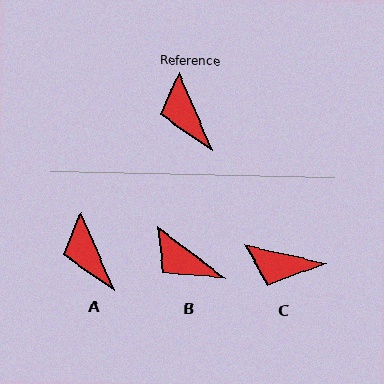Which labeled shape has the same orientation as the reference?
A.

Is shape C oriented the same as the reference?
No, it is off by about 55 degrees.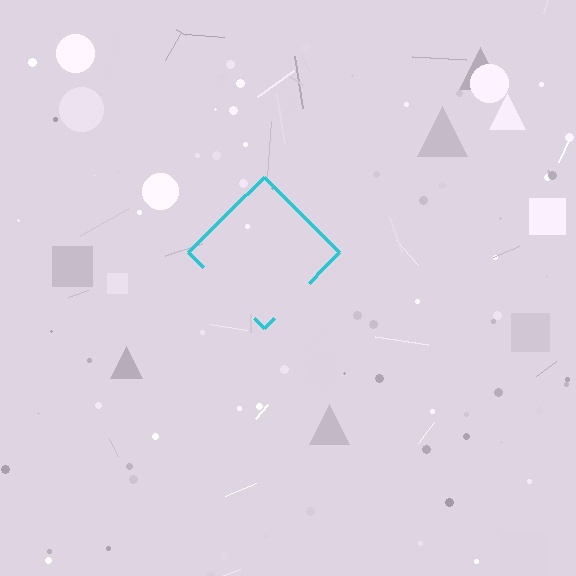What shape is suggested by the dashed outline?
The dashed outline suggests a diamond.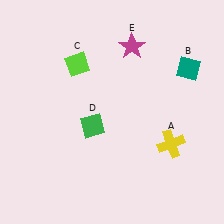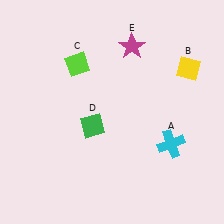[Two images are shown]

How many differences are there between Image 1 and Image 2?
There are 2 differences between the two images.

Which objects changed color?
A changed from yellow to cyan. B changed from teal to yellow.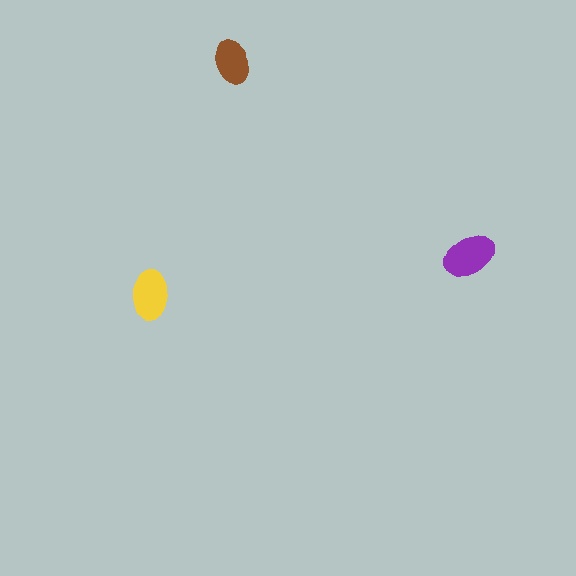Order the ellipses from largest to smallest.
the purple one, the yellow one, the brown one.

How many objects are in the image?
There are 3 objects in the image.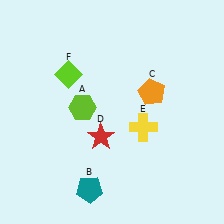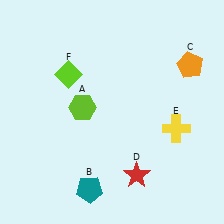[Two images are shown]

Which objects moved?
The objects that moved are: the orange pentagon (C), the red star (D), the yellow cross (E).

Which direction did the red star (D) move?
The red star (D) moved down.